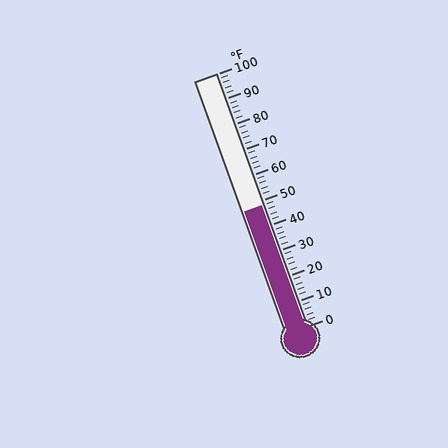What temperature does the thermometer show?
The thermometer shows approximately 48°F.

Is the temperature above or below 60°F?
The temperature is below 60°F.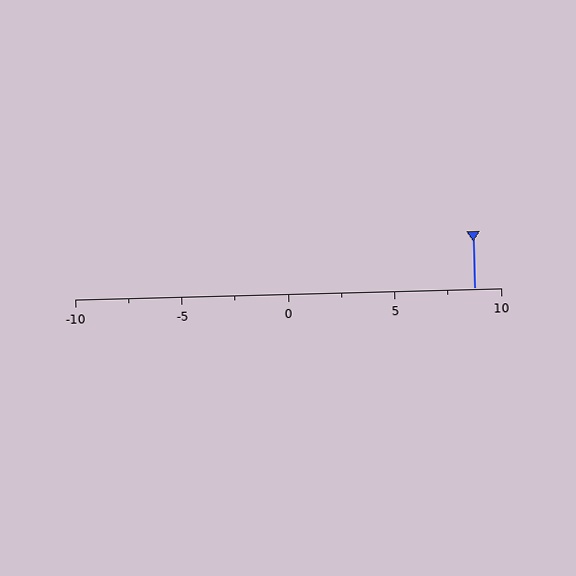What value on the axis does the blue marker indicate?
The marker indicates approximately 8.8.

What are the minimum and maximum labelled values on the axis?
The axis runs from -10 to 10.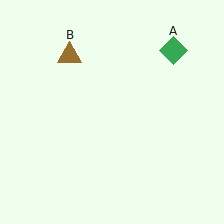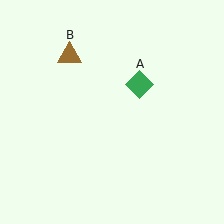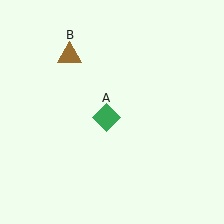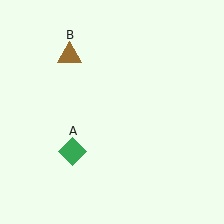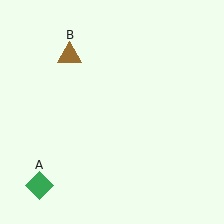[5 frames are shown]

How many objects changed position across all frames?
1 object changed position: green diamond (object A).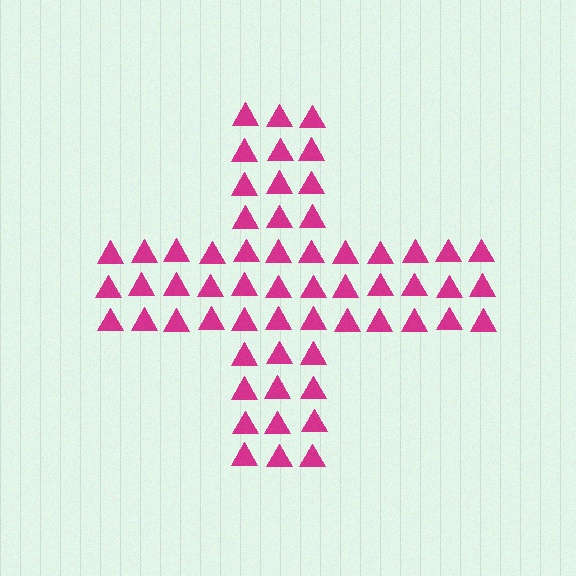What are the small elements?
The small elements are triangles.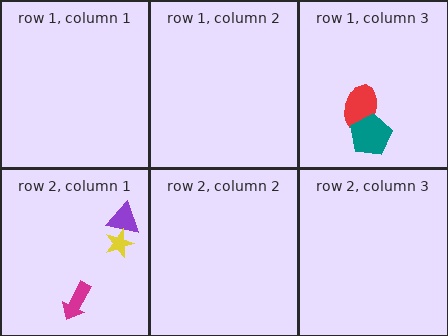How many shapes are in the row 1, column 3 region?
2.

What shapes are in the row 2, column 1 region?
The magenta arrow, the purple triangle, the yellow star.